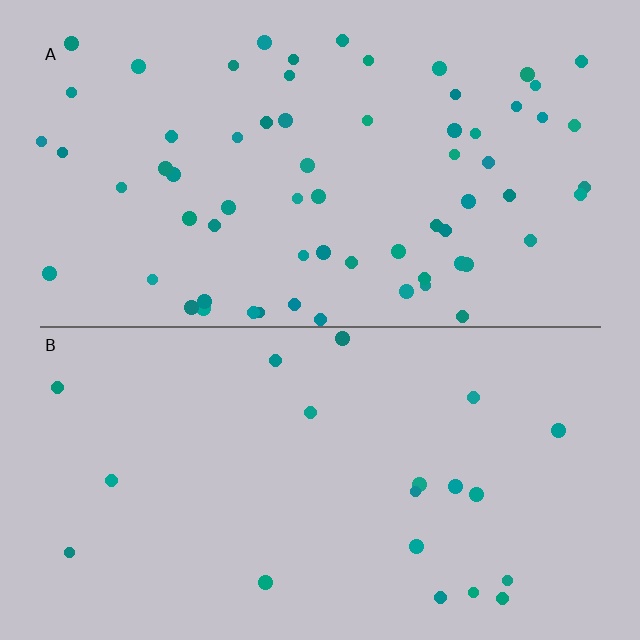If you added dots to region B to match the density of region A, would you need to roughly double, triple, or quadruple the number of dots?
Approximately triple.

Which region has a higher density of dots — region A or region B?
A (the top).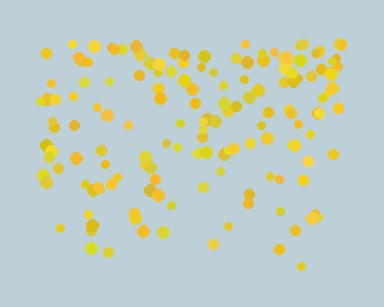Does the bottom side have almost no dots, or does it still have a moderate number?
Still a moderate number, just noticeably fewer than the top.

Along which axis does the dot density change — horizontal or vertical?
Vertical.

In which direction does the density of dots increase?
From bottom to top, with the top side densest.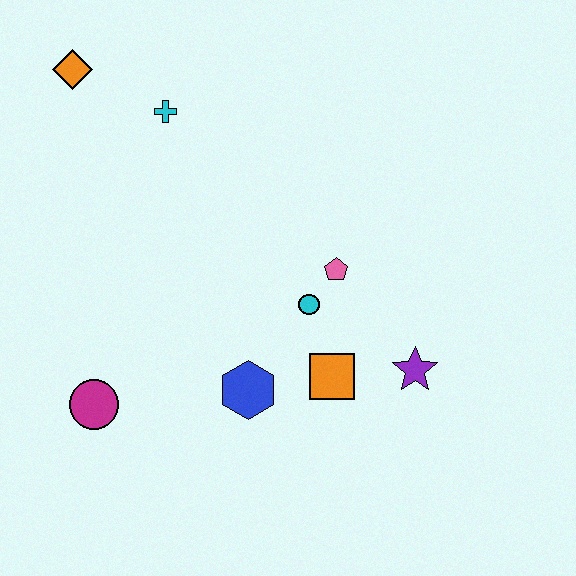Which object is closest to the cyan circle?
The pink pentagon is closest to the cyan circle.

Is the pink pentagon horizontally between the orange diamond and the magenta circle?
No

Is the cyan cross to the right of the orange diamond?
Yes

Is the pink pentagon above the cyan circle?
Yes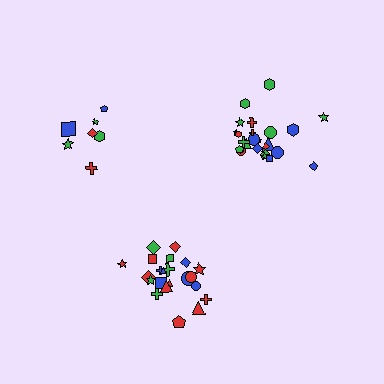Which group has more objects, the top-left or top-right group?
The top-right group.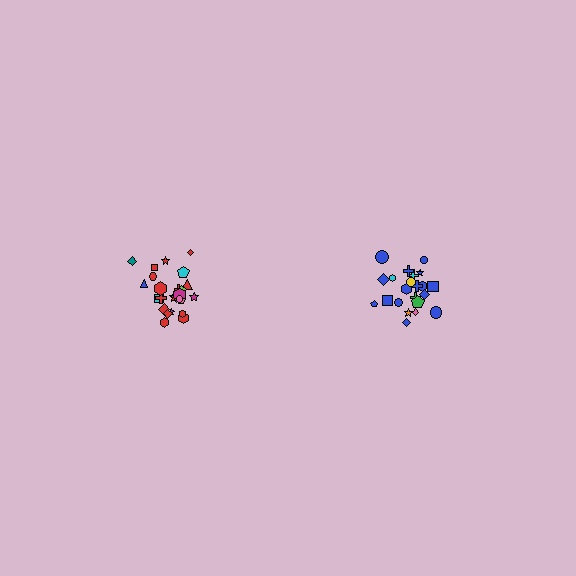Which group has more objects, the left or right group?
The left group.